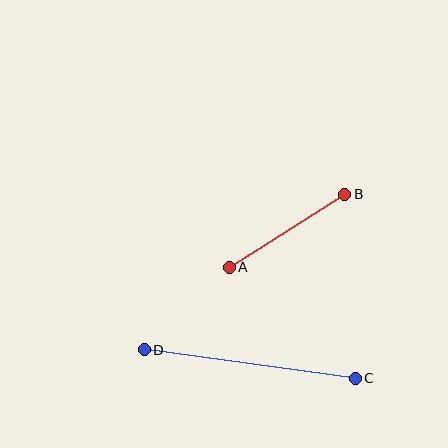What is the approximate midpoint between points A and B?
The midpoint is at approximately (287, 231) pixels.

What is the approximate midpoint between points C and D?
The midpoint is at approximately (250, 364) pixels.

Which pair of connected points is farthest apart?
Points C and D are farthest apart.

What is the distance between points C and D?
The distance is approximately 213 pixels.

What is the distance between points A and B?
The distance is approximately 137 pixels.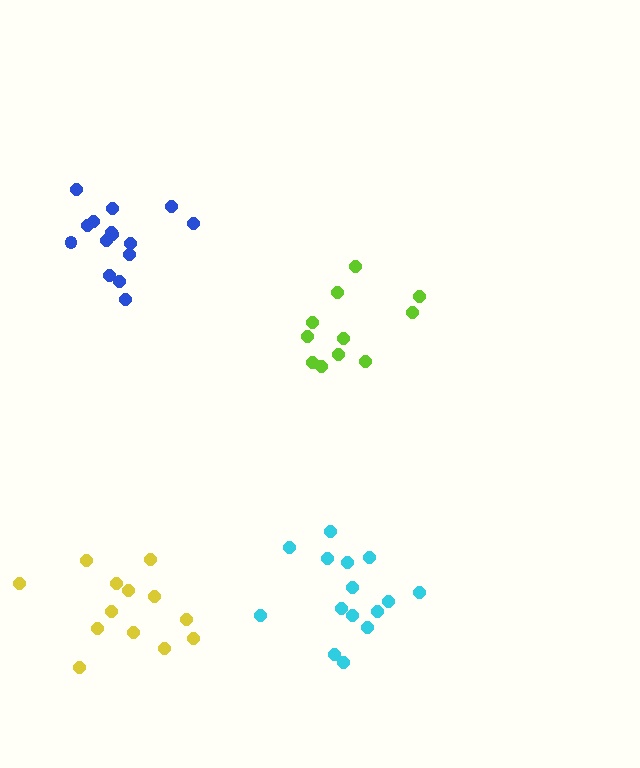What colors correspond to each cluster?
The clusters are colored: cyan, lime, yellow, blue.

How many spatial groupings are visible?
There are 4 spatial groupings.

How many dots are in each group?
Group 1: 15 dots, Group 2: 11 dots, Group 3: 13 dots, Group 4: 15 dots (54 total).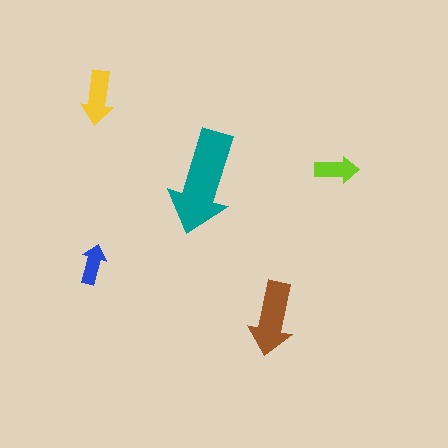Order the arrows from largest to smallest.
the teal one, the brown one, the yellow one, the lime one, the blue one.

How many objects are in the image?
There are 5 objects in the image.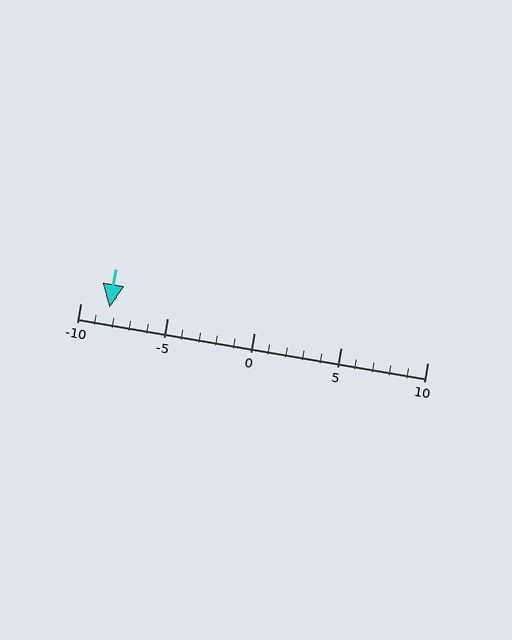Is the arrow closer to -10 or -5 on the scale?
The arrow is closer to -10.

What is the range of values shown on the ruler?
The ruler shows values from -10 to 10.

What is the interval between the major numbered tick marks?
The major tick marks are spaced 5 units apart.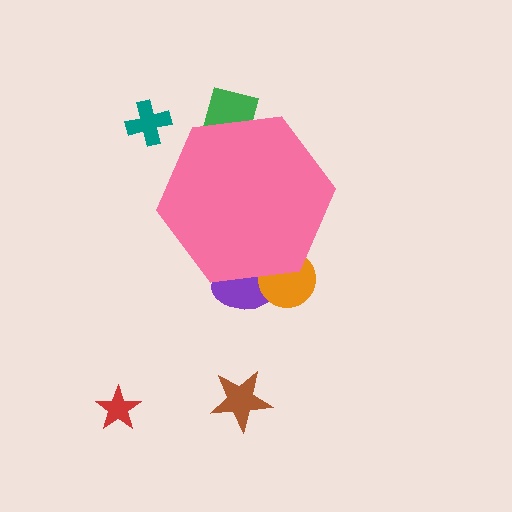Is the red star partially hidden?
No, the red star is fully visible.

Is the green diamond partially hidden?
Yes, the green diamond is partially hidden behind the pink hexagon.